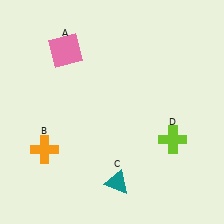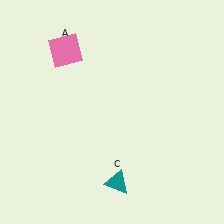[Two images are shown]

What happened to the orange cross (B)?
The orange cross (B) was removed in Image 2. It was in the bottom-left area of Image 1.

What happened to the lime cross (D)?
The lime cross (D) was removed in Image 2. It was in the bottom-right area of Image 1.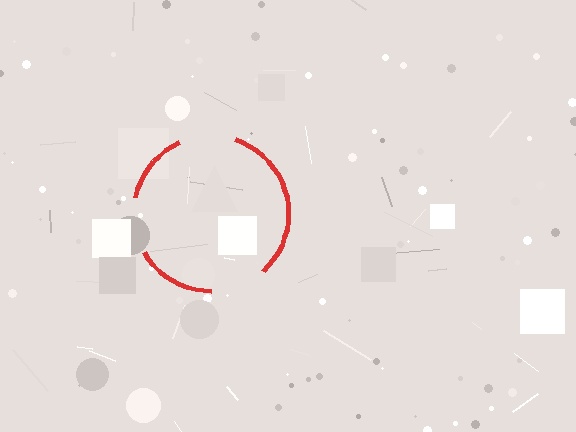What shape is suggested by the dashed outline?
The dashed outline suggests a circle.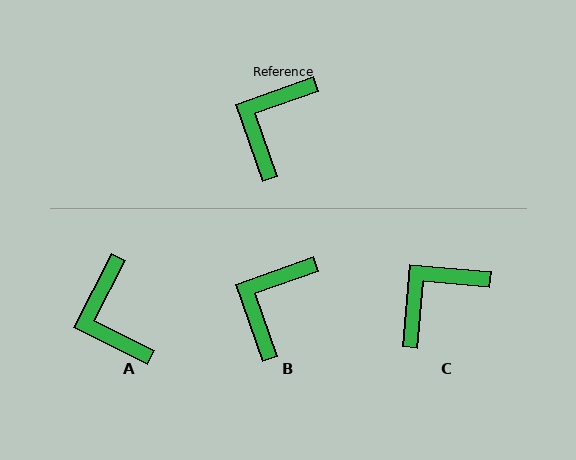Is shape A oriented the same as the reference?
No, it is off by about 44 degrees.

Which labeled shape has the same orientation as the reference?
B.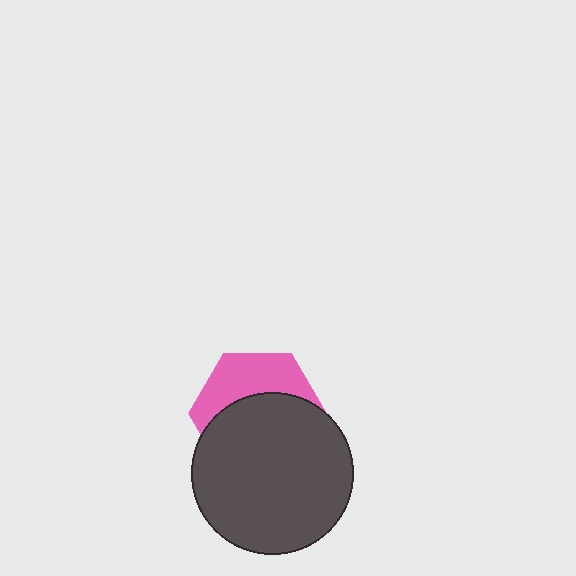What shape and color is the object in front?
The object in front is a dark gray circle.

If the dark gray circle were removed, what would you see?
You would see the complete pink hexagon.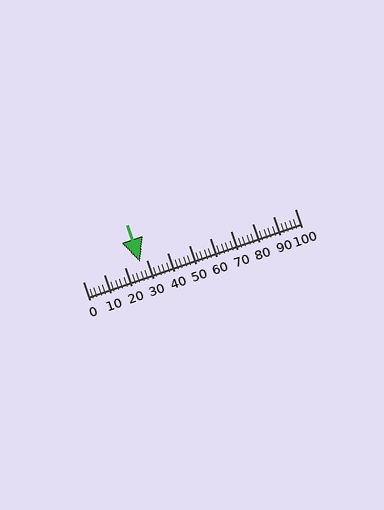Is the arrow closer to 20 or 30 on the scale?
The arrow is closer to 30.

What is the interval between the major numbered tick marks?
The major tick marks are spaced 10 units apart.